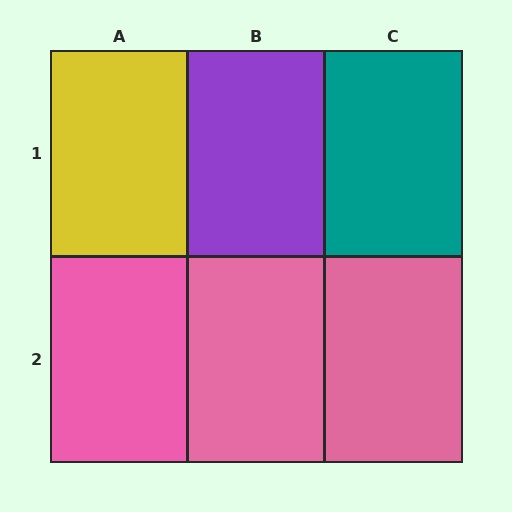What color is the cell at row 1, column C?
Teal.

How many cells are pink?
3 cells are pink.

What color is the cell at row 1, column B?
Purple.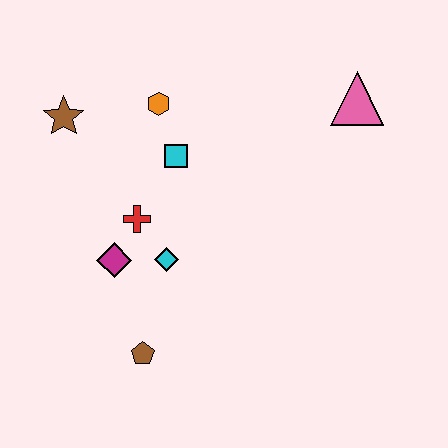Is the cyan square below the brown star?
Yes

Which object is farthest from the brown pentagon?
The pink triangle is farthest from the brown pentagon.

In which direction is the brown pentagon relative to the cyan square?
The brown pentagon is below the cyan square.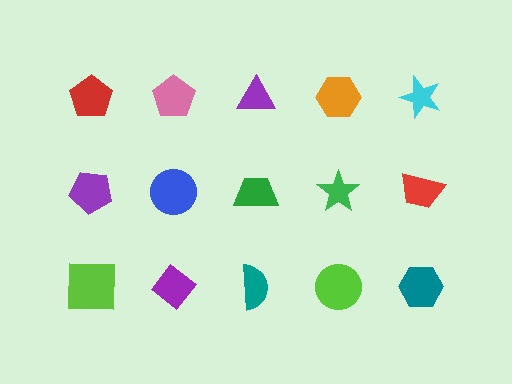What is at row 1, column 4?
An orange hexagon.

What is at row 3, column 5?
A teal hexagon.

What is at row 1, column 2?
A pink pentagon.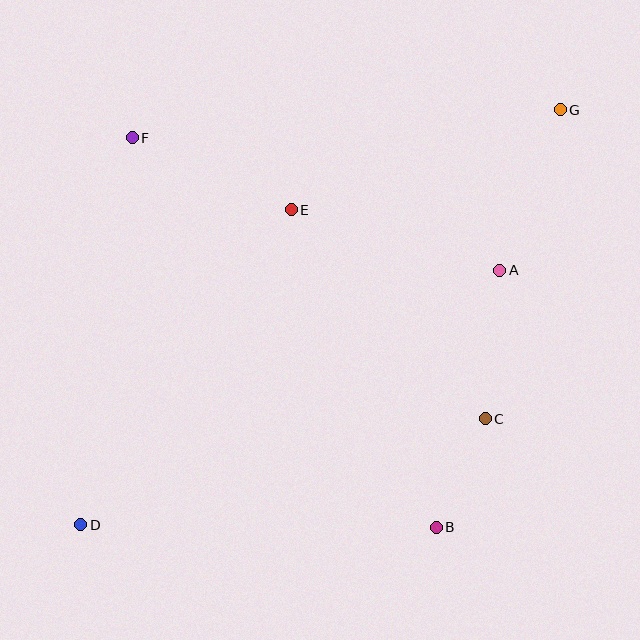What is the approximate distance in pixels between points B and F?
The distance between B and F is approximately 494 pixels.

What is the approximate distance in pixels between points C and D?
The distance between C and D is approximately 418 pixels.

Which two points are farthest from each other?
Points D and G are farthest from each other.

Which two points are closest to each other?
Points B and C are closest to each other.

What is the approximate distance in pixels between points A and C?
The distance between A and C is approximately 149 pixels.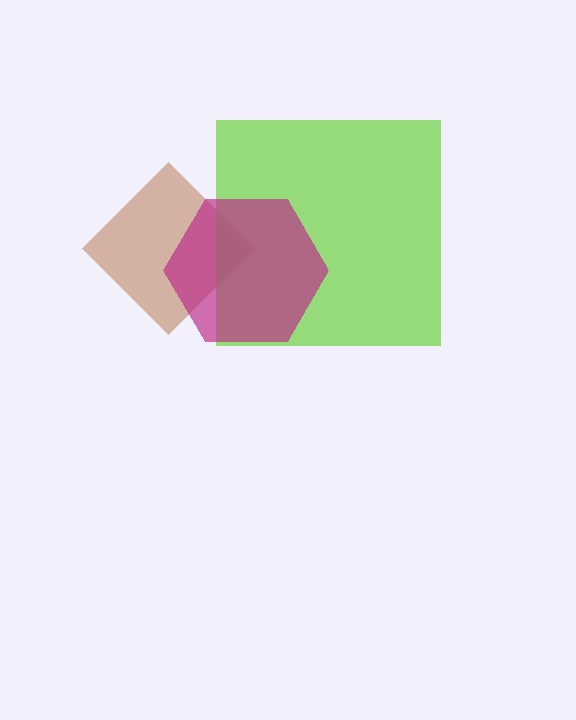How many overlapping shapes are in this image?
There are 3 overlapping shapes in the image.